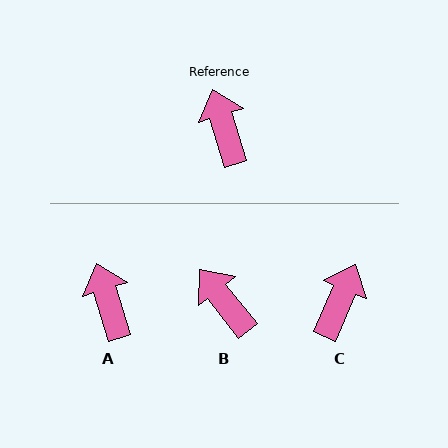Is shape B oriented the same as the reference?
No, it is off by about 21 degrees.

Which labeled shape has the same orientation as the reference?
A.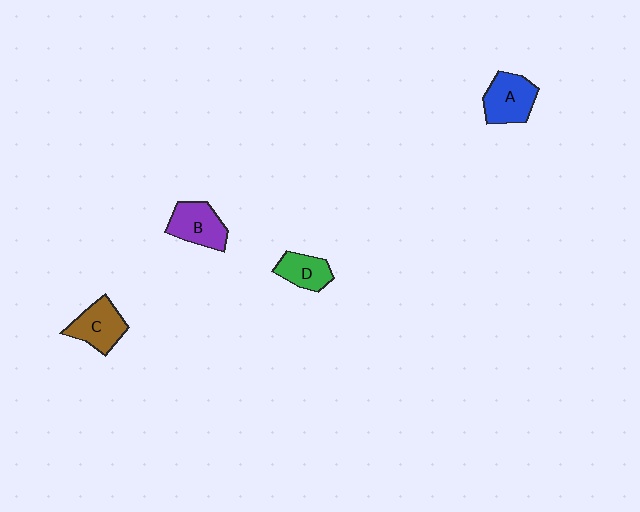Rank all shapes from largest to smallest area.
From largest to smallest: A (blue), B (purple), C (brown), D (green).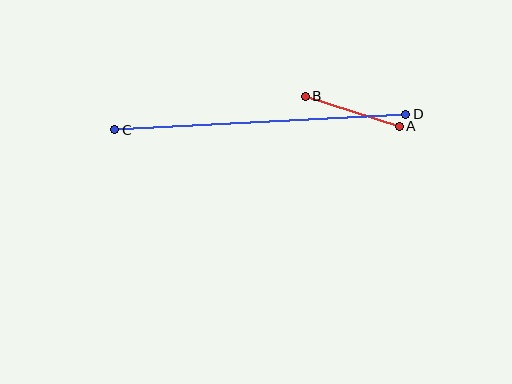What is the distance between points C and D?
The distance is approximately 291 pixels.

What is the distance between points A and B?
The distance is approximately 99 pixels.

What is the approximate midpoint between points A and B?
The midpoint is at approximately (352, 111) pixels.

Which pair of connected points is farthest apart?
Points C and D are farthest apart.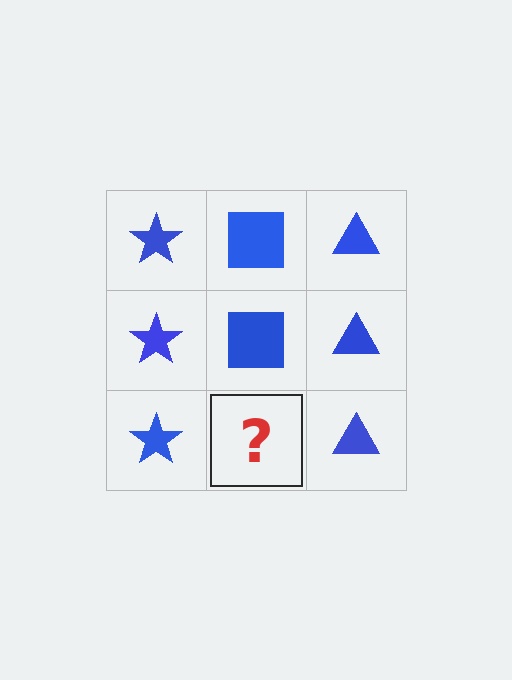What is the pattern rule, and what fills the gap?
The rule is that each column has a consistent shape. The gap should be filled with a blue square.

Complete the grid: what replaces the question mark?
The question mark should be replaced with a blue square.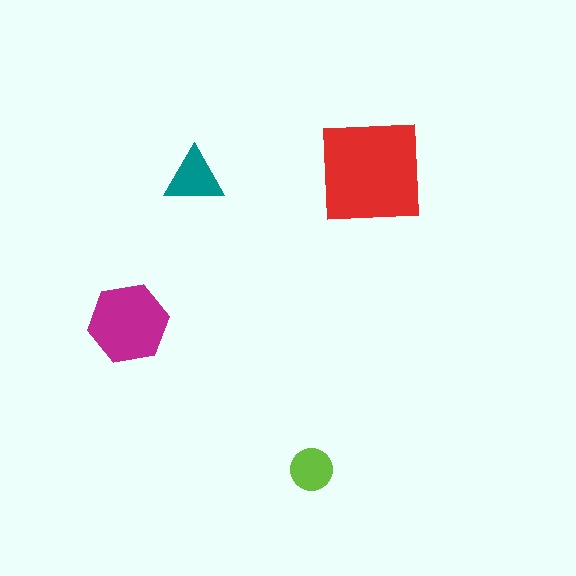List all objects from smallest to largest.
The lime circle, the teal triangle, the magenta hexagon, the red square.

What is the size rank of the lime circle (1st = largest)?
4th.